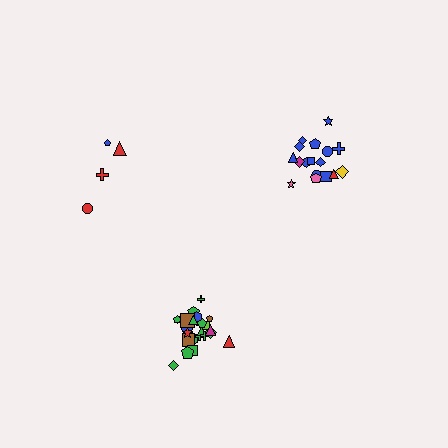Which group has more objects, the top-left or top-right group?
The top-right group.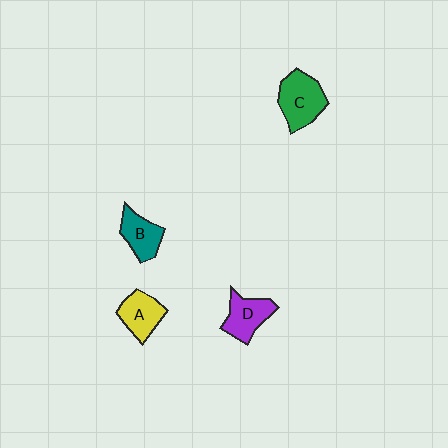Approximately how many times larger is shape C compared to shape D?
Approximately 1.3 times.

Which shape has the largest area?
Shape C (green).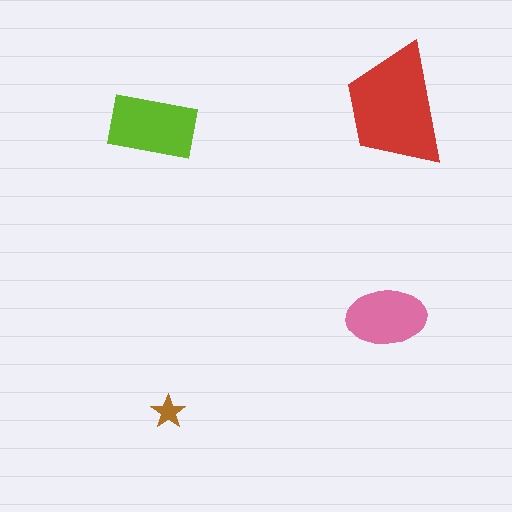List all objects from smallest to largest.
The brown star, the pink ellipse, the lime rectangle, the red trapezoid.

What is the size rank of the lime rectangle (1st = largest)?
2nd.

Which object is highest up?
The red trapezoid is topmost.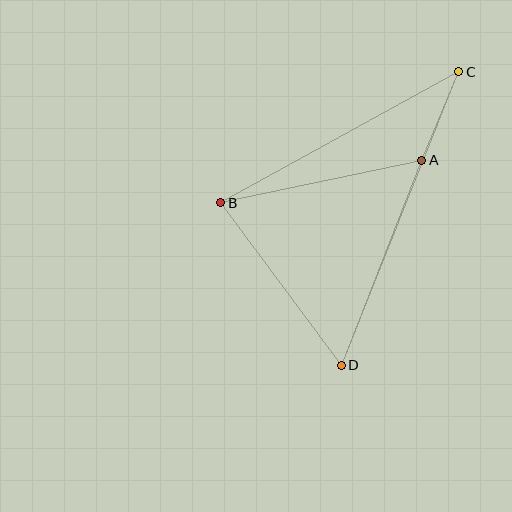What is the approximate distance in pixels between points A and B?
The distance between A and B is approximately 205 pixels.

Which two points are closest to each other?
Points A and C are closest to each other.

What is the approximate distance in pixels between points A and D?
The distance between A and D is approximately 220 pixels.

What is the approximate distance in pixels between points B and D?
The distance between B and D is approximately 202 pixels.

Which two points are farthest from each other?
Points C and D are farthest from each other.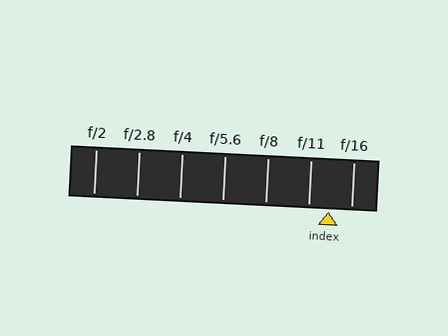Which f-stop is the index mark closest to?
The index mark is closest to f/11.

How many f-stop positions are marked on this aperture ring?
There are 7 f-stop positions marked.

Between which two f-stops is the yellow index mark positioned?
The index mark is between f/11 and f/16.